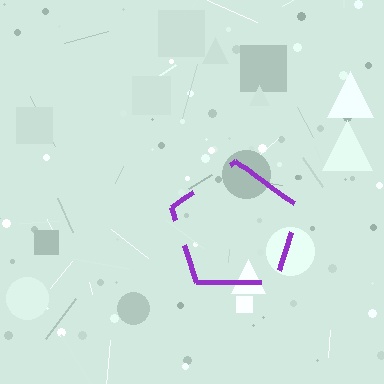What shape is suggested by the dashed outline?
The dashed outline suggests a pentagon.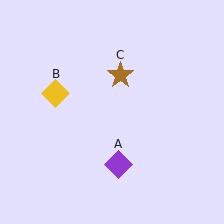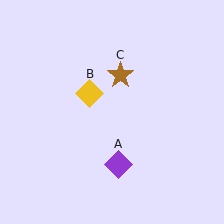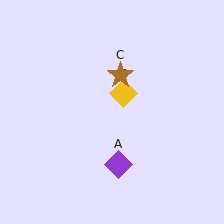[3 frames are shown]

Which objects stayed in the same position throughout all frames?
Purple diamond (object A) and brown star (object C) remained stationary.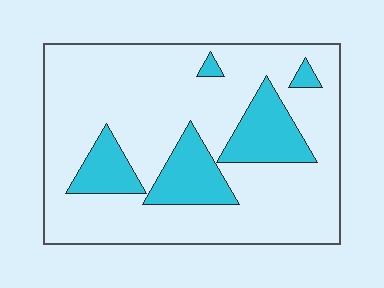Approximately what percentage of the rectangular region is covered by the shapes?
Approximately 20%.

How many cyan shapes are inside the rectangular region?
5.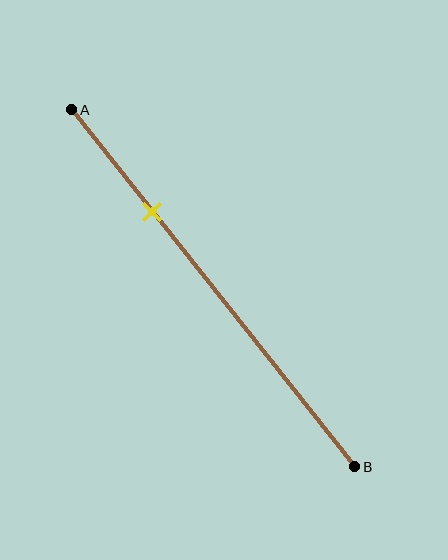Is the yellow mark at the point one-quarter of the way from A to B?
No, the mark is at about 30% from A, not at the 25% one-quarter point.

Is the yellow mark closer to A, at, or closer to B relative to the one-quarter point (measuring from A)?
The yellow mark is closer to point B than the one-quarter point of segment AB.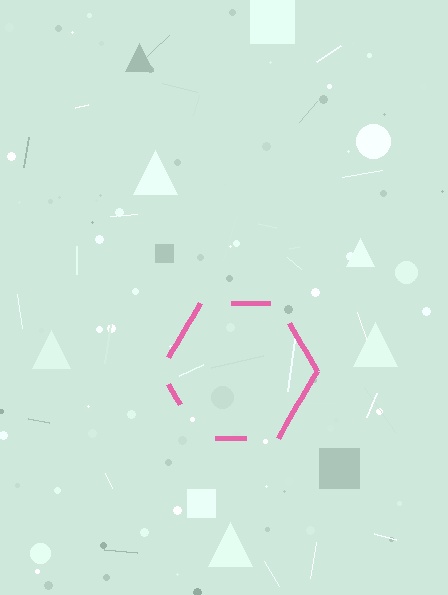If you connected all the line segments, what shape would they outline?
They would outline a hexagon.